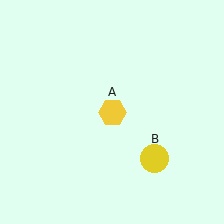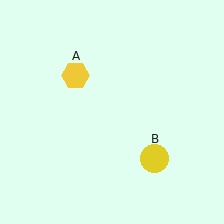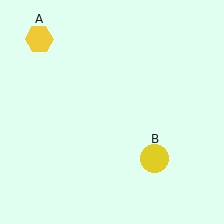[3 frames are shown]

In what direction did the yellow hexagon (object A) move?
The yellow hexagon (object A) moved up and to the left.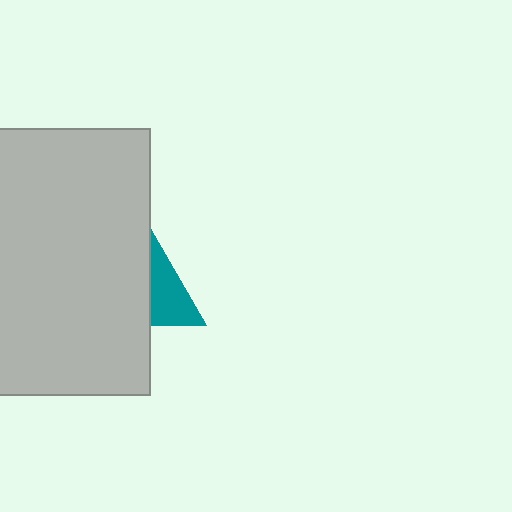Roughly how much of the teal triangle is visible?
A small part of it is visible (roughly 34%).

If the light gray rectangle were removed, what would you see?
You would see the complete teal triangle.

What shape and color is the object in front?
The object in front is a light gray rectangle.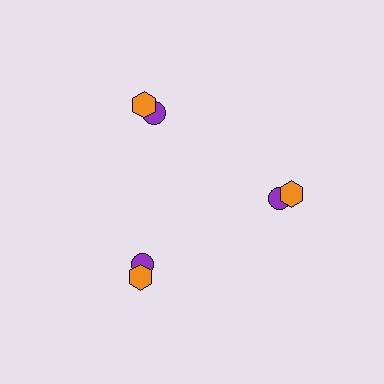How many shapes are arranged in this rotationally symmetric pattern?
There are 6 shapes, arranged in 3 groups of 2.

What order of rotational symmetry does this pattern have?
This pattern has 3-fold rotational symmetry.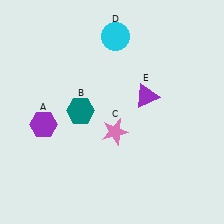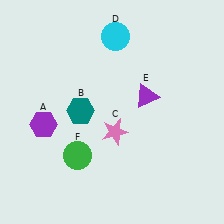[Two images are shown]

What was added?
A green circle (F) was added in Image 2.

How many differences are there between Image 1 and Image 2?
There is 1 difference between the two images.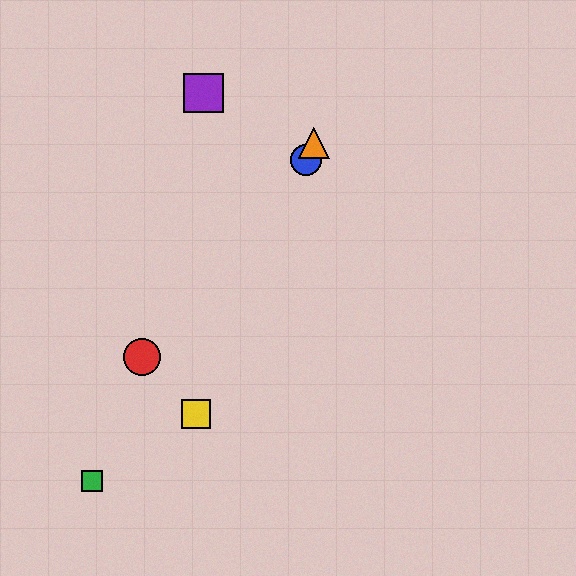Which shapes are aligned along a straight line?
The blue circle, the yellow square, the orange triangle are aligned along a straight line.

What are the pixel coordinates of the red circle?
The red circle is at (142, 357).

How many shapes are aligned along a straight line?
3 shapes (the blue circle, the yellow square, the orange triangle) are aligned along a straight line.